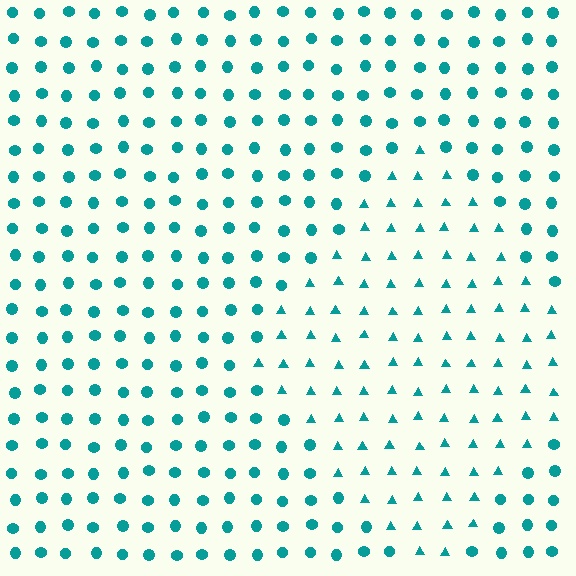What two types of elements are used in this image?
The image uses triangles inside the diamond region and circles outside it.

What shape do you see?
I see a diamond.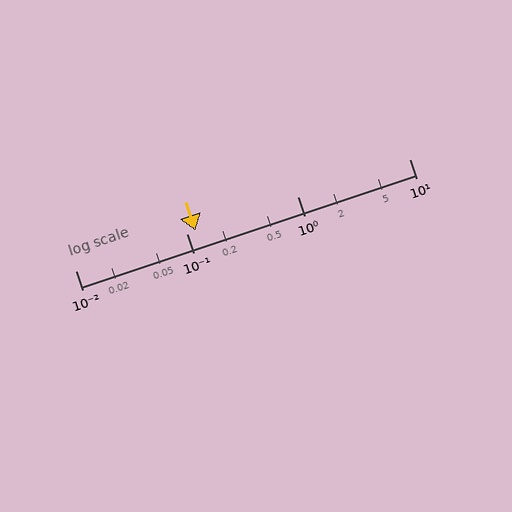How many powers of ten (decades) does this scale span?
The scale spans 3 decades, from 0.01 to 10.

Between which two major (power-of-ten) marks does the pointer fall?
The pointer is between 0.1 and 1.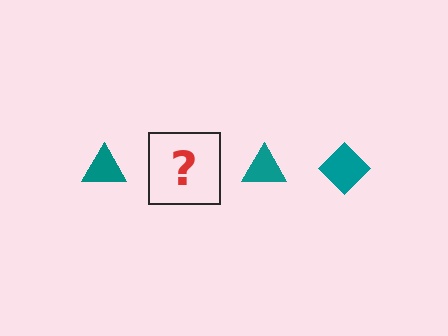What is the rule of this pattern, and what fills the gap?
The rule is that the pattern cycles through triangle, diamond shapes in teal. The gap should be filled with a teal diamond.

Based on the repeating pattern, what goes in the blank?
The blank should be a teal diamond.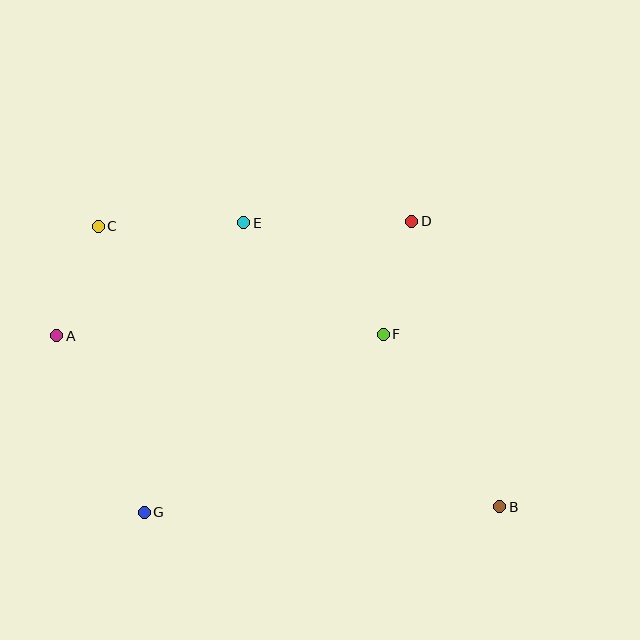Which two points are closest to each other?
Points D and F are closest to each other.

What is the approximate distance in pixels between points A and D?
The distance between A and D is approximately 373 pixels.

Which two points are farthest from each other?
Points B and C are farthest from each other.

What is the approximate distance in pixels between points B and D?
The distance between B and D is approximately 299 pixels.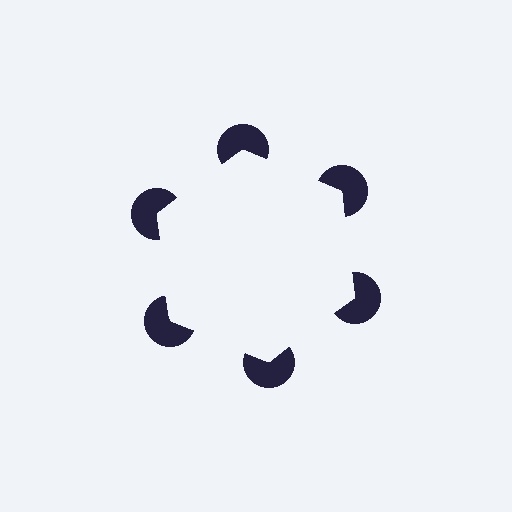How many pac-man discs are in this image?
There are 6 — one at each vertex of the illusory hexagon.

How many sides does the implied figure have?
6 sides.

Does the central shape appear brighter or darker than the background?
It typically appears slightly brighter than the background, even though no actual brightness change is drawn.